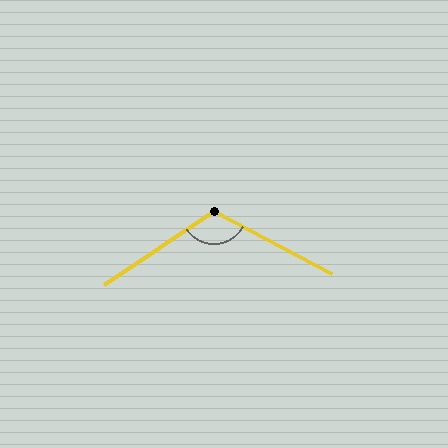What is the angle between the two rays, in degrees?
Approximately 118 degrees.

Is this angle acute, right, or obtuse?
It is obtuse.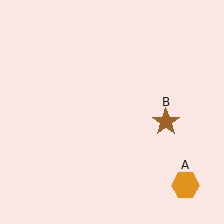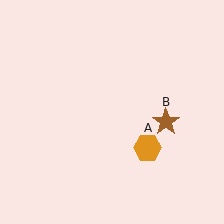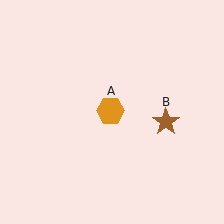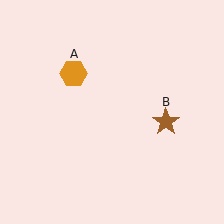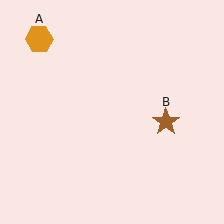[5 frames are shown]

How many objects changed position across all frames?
1 object changed position: orange hexagon (object A).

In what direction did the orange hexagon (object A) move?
The orange hexagon (object A) moved up and to the left.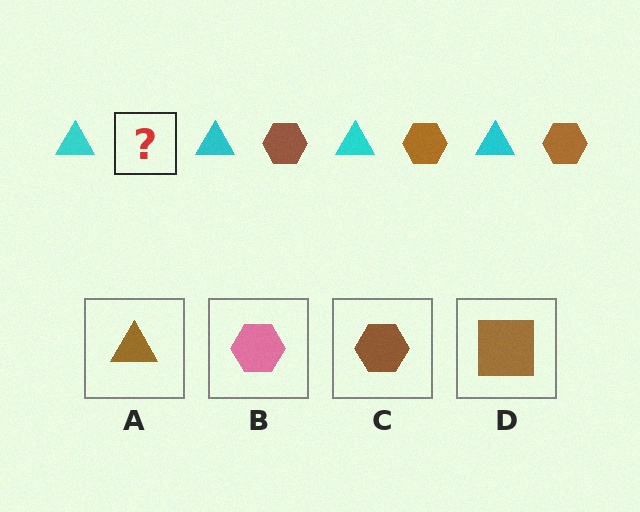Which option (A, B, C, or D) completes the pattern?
C.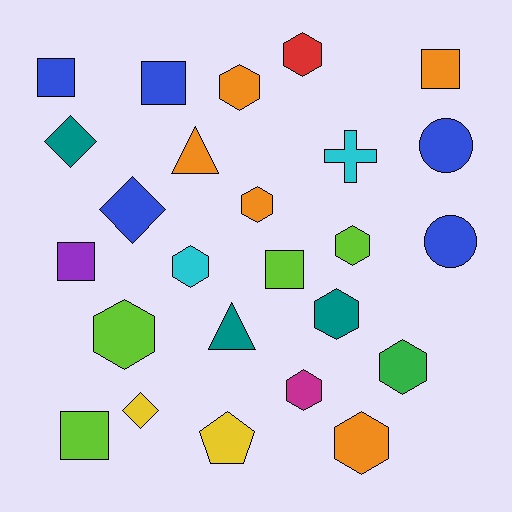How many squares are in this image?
There are 6 squares.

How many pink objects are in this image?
There are no pink objects.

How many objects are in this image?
There are 25 objects.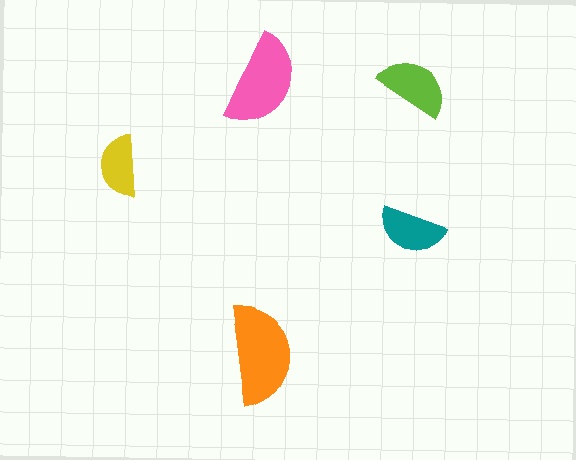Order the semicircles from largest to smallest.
the orange one, the pink one, the lime one, the teal one, the yellow one.